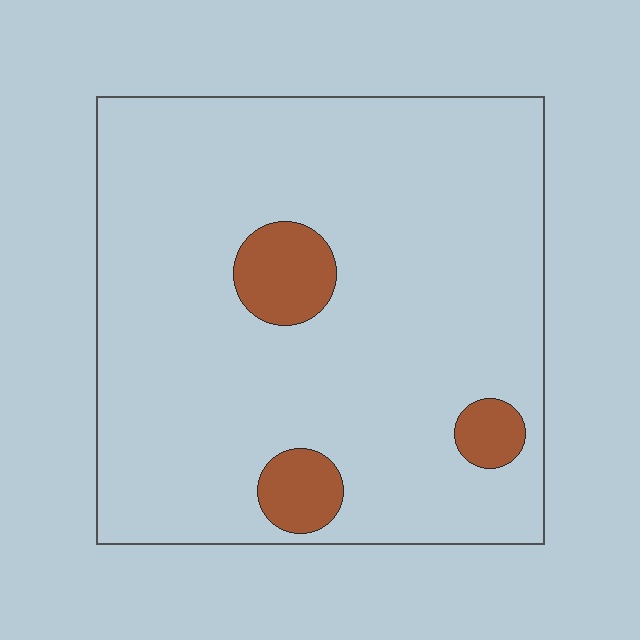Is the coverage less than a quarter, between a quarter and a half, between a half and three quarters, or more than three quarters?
Less than a quarter.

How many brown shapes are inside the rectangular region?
3.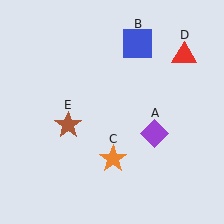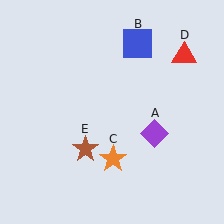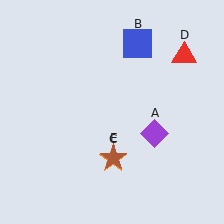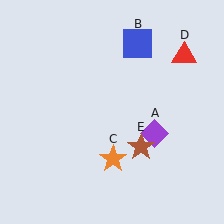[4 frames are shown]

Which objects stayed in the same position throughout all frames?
Purple diamond (object A) and blue square (object B) and orange star (object C) and red triangle (object D) remained stationary.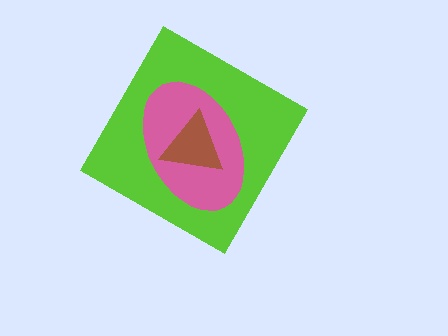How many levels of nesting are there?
3.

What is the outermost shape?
The lime diamond.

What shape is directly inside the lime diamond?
The pink ellipse.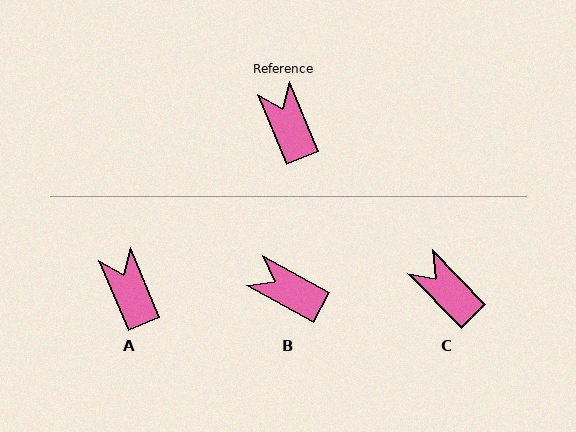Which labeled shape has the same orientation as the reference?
A.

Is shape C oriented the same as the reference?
No, it is off by about 22 degrees.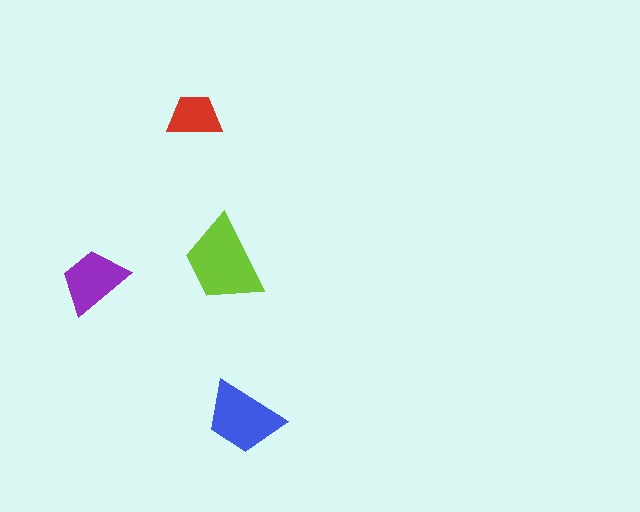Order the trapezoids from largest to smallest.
the lime one, the blue one, the purple one, the red one.